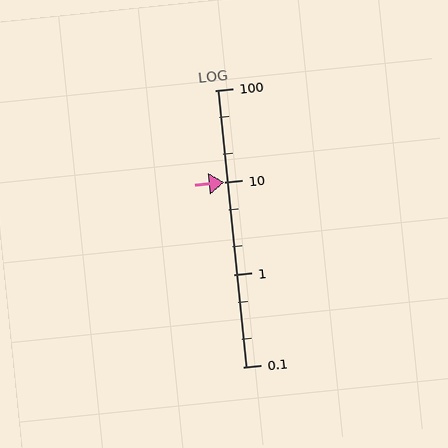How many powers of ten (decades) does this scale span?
The scale spans 3 decades, from 0.1 to 100.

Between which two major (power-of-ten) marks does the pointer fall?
The pointer is between 10 and 100.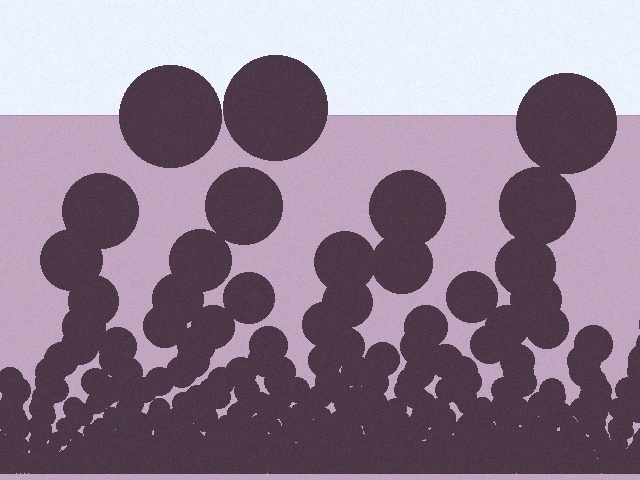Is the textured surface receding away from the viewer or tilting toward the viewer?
The surface appears to tilt toward the viewer. Texture elements get larger and sparser toward the top.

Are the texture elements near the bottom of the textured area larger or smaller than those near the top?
Smaller. The gradient is inverted — elements near the bottom are smaller and denser.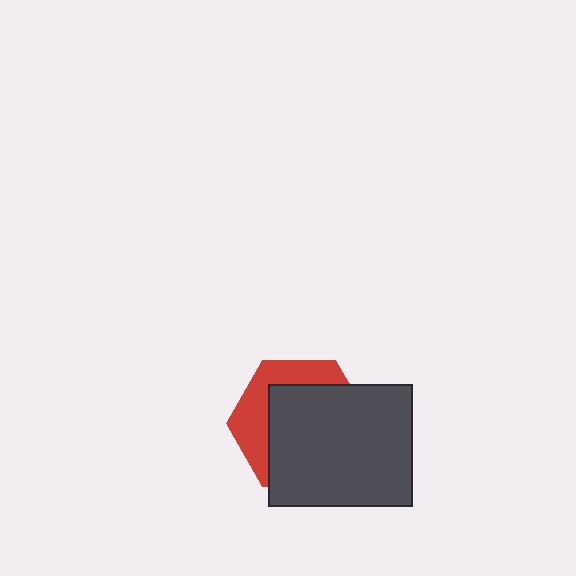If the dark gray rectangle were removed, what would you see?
You would see the complete red hexagon.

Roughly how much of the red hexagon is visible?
A small part of it is visible (roughly 34%).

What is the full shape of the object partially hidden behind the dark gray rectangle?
The partially hidden object is a red hexagon.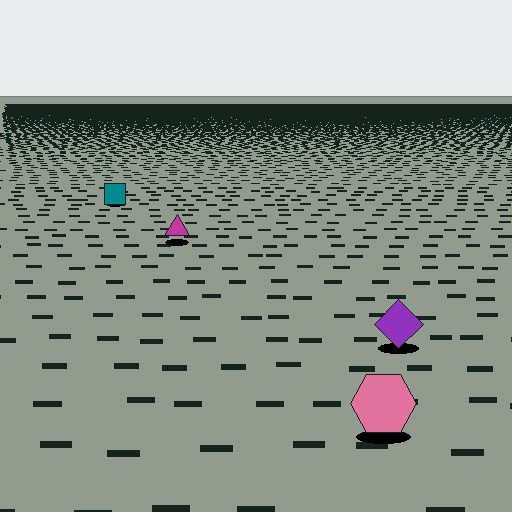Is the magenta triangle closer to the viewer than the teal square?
Yes. The magenta triangle is closer — you can tell from the texture gradient: the ground texture is coarser near it.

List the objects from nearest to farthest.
From nearest to farthest: the pink hexagon, the purple diamond, the magenta triangle, the teal square.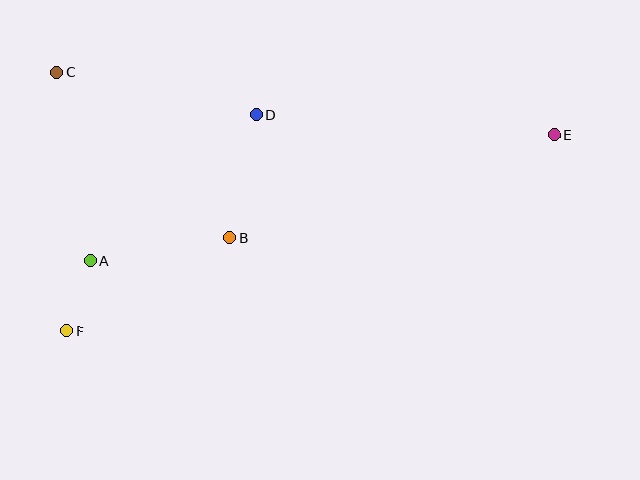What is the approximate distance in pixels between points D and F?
The distance between D and F is approximately 287 pixels.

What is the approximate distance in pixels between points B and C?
The distance between B and C is approximately 239 pixels.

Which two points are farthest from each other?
Points E and F are farthest from each other.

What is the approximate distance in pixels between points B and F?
The distance between B and F is approximately 188 pixels.